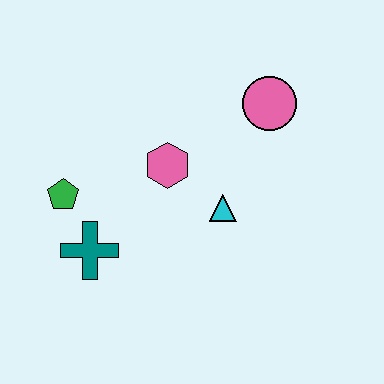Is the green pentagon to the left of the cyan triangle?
Yes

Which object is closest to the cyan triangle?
The pink hexagon is closest to the cyan triangle.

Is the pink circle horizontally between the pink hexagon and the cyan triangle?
No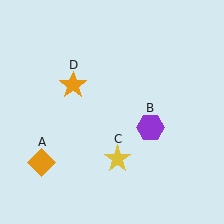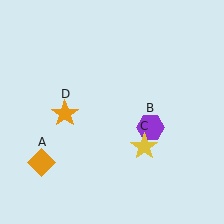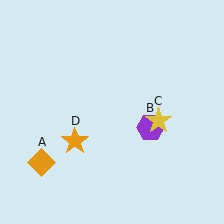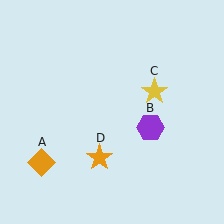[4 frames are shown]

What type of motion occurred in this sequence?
The yellow star (object C), orange star (object D) rotated counterclockwise around the center of the scene.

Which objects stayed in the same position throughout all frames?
Orange diamond (object A) and purple hexagon (object B) remained stationary.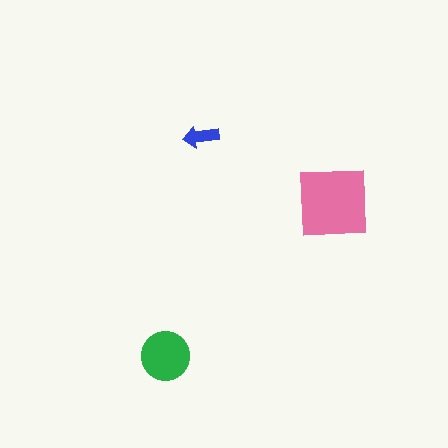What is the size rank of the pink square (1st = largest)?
1st.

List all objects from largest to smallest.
The pink square, the green circle, the blue arrow.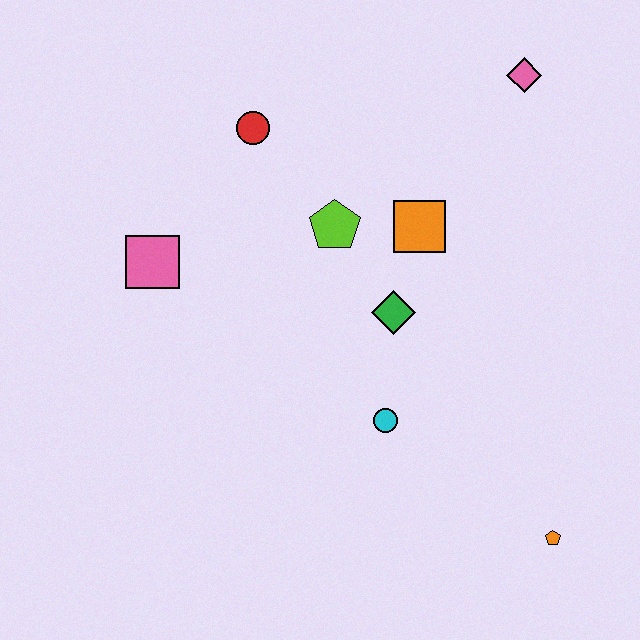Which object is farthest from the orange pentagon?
The red circle is farthest from the orange pentagon.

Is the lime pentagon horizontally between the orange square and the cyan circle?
No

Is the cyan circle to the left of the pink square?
No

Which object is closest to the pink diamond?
The orange square is closest to the pink diamond.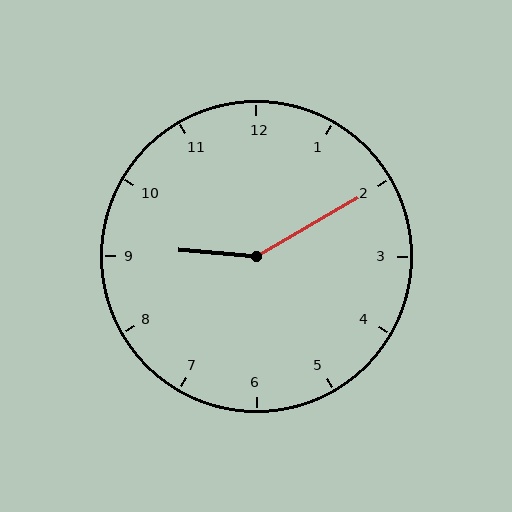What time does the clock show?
9:10.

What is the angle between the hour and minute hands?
Approximately 145 degrees.